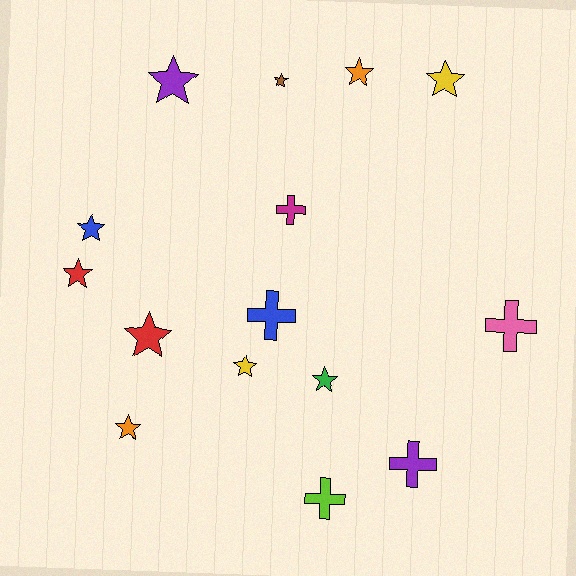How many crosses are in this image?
There are 5 crosses.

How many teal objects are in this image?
There are no teal objects.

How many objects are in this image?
There are 15 objects.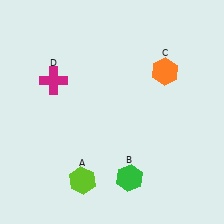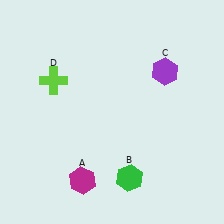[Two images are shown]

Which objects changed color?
A changed from lime to magenta. C changed from orange to purple. D changed from magenta to lime.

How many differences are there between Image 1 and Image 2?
There are 3 differences between the two images.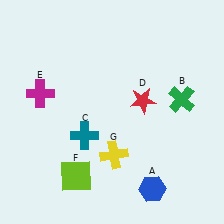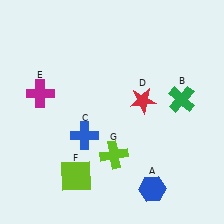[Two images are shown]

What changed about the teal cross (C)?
In Image 1, C is teal. In Image 2, it changed to blue.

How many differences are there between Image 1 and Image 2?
There are 2 differences between the two images.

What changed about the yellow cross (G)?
In Image 1, G is yellow. In Image 2, it changed to lime.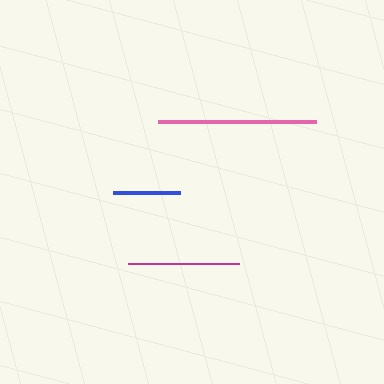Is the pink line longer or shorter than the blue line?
The pink line is longer than the blue line.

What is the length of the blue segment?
The blue segment is approximately 67 pixels long.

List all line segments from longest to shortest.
From longest to shortest: pink, magenta, blue.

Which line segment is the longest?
The pink line is the longest at approximately 158 pixels.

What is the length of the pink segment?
The pink segment is approximately 158 pixels long.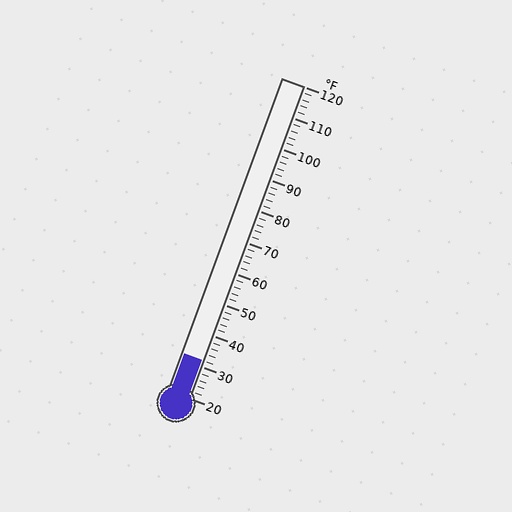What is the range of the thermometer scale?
The thermometer scale ranges from 20°F to 120°F.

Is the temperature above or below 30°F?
The temperature is above 30°F.